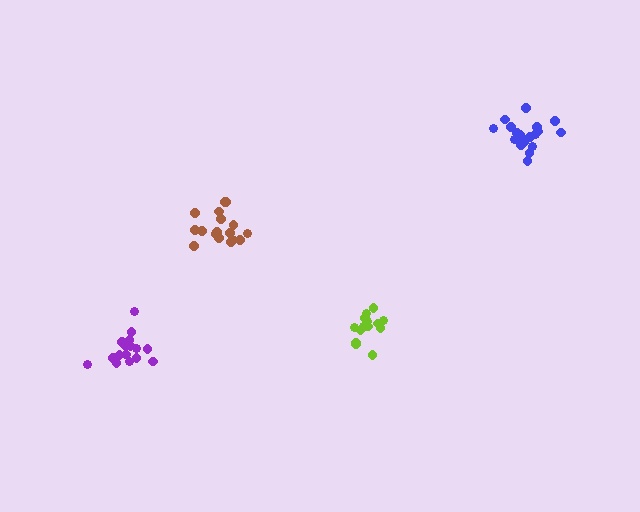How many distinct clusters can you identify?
There are 4 distinct clusters.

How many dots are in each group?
Group 1: 16 dots, Group 2: 15 dots, Group 3: 19 dots, Group 4: 17 dots (67 total).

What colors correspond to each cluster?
The clusters are colored: purple, lime, blue, brown.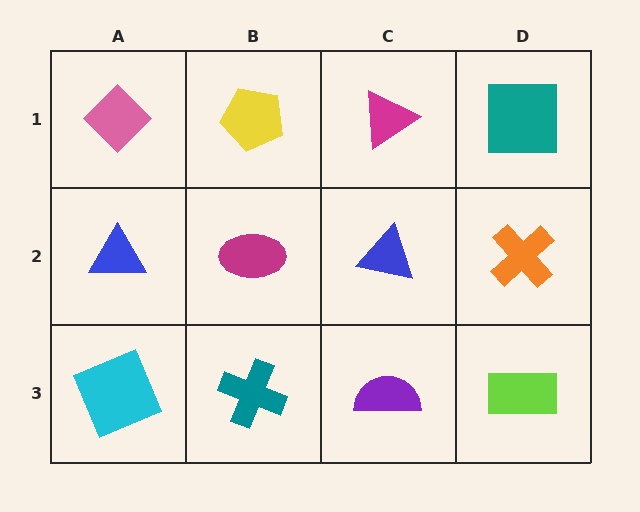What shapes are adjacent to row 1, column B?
A magenta ellipse (row 2, column B), a pink diamond (row 1, column A), a magenta triangle (row 1, column C).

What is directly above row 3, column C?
A blue triangle.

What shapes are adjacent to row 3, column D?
An orange cross (row 2, column D), a purple semicircle (row 3, column C).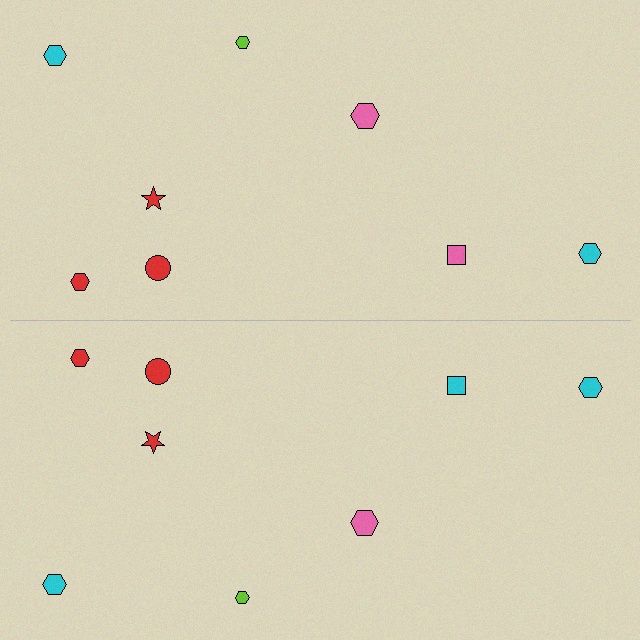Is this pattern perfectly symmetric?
No, the pattern is not perfectly symmetric. The cyan square on the bottom side breaks the symmetry — its mirror counterpart is pink.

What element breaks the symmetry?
The cyan square on the bottom side breaks the symmetry — its mirror counterpart is pink.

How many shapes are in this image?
There are 16 shapes in this image.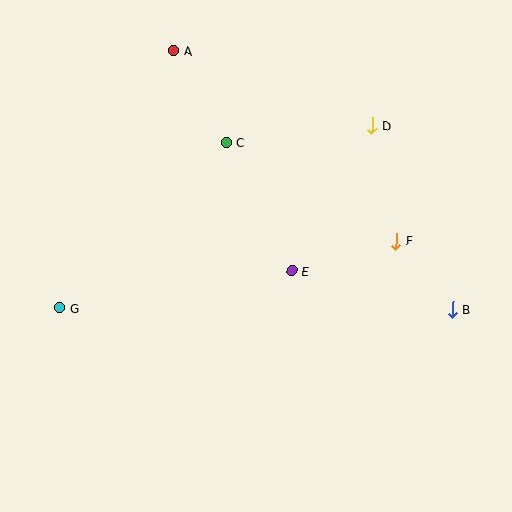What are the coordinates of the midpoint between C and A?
The midpoint between C and A is at (200, 97).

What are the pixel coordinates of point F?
Point F is at (396, 241).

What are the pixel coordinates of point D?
Point D is at (372, 126).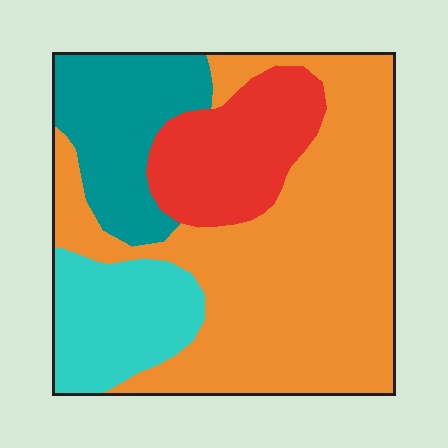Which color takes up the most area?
Orange, at roughly 55%.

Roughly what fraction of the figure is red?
Red takes up about one sixth (1/6) of the figure.